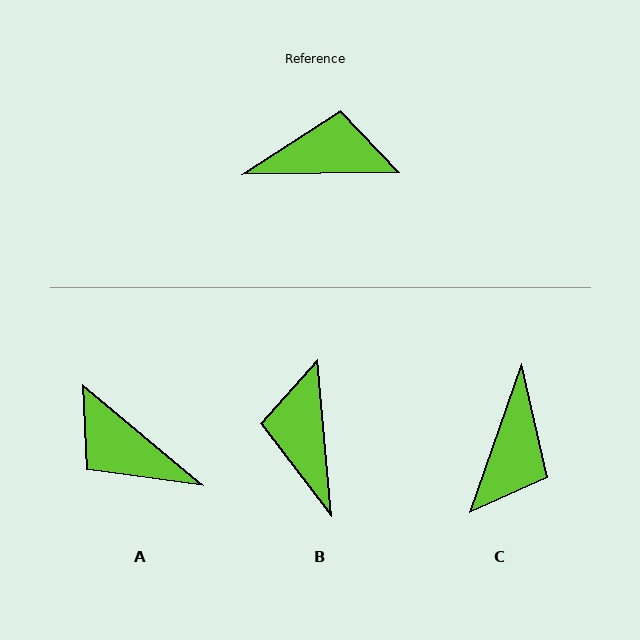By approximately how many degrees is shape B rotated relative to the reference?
Approximately 94 degrees counter-clockwise.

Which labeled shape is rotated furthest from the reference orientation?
A, about 139 degrees away.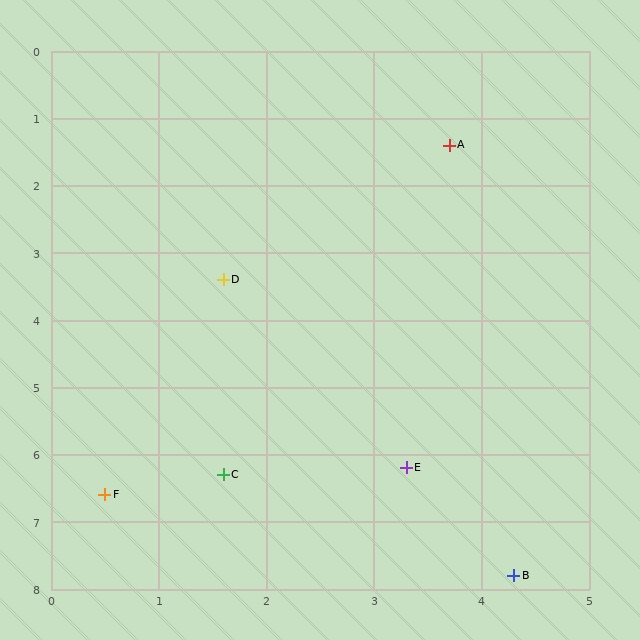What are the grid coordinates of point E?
Point E is at approximately (3.3, 6.2).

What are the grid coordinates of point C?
Point C is at approximately (1.6, 6.3).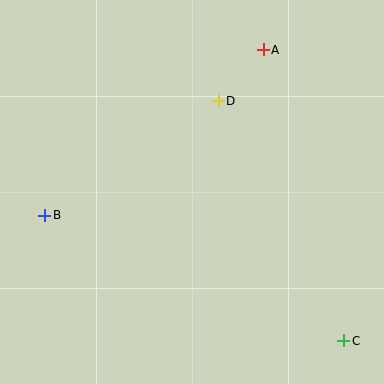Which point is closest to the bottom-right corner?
Point C is closest to the bottom-right corner.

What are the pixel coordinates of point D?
Point D is at (218, 101).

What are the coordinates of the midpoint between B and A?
The midpoint between B and A is at (154, 132).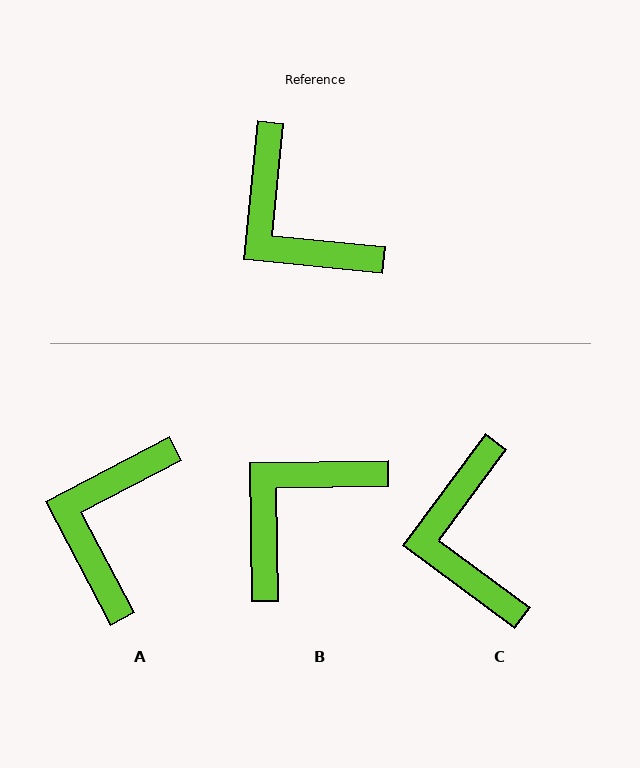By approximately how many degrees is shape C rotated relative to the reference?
Approximately 31 degrees clockwise.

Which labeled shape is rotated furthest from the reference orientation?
B, about 83 degrees away.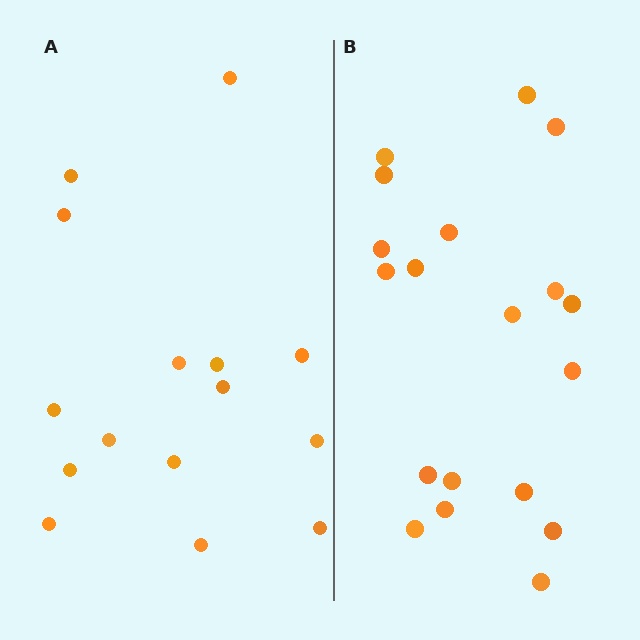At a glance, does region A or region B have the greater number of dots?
Region B (the right region) has more dots.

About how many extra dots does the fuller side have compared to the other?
Region B has about 4 more dots than region A.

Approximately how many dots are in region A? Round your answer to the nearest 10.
About 20 dots. (The exact count is 15, which rounds to 20.)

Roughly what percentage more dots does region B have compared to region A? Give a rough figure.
About 25% more.